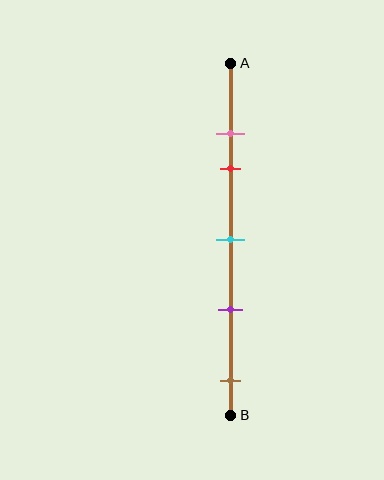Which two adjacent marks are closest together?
The pink and red marks are the closest adjacent pair.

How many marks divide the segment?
There are 5 marks dividing the segment.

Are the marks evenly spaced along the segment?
No, the marks are not evenly spaced.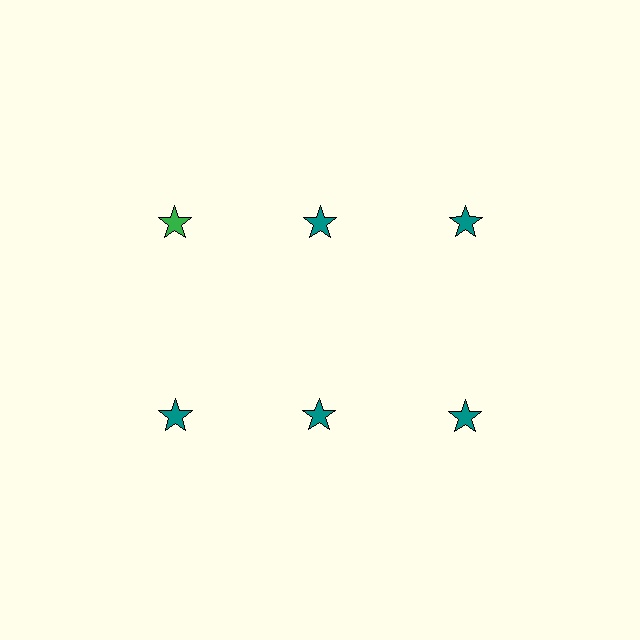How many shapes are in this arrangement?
There are 6 shapes arranged in a grid pattern.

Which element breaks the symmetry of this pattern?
The green star in the top row, leftmost column breaks the symmetry. All other shapes are teal stars.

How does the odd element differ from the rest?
It has a different color: green instead of teal.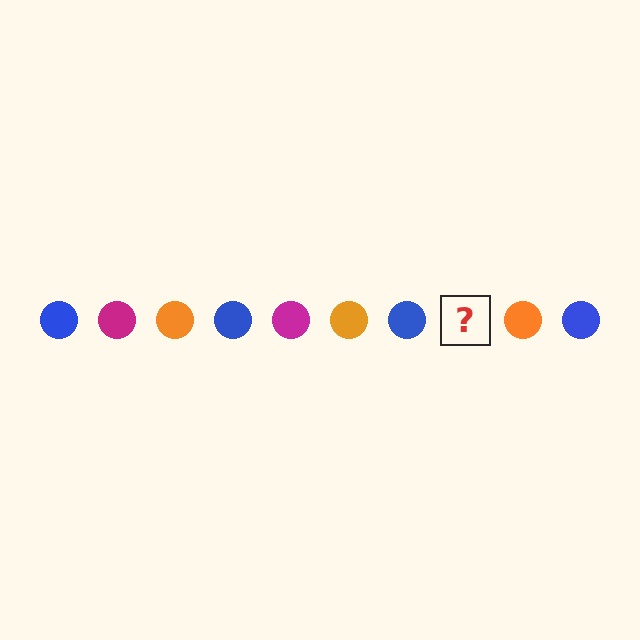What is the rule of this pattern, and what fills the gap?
The rule is that the pattern cycles through blue, magenta, orange circles. The gap should be filled with a magenta circle.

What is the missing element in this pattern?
The missing element is a magenta circle.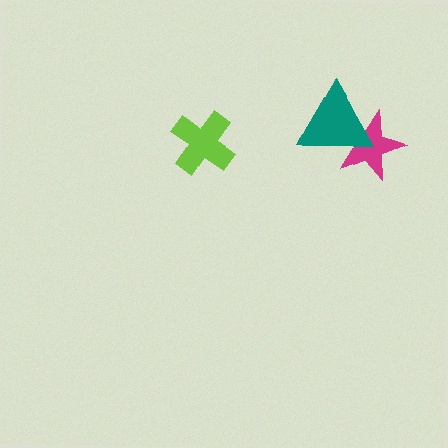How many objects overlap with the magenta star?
1 object overlaps with the magenta star.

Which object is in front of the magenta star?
The teal triangle is in front of the magenta star.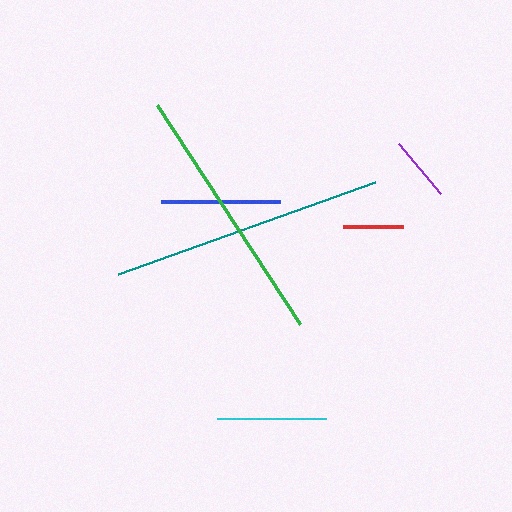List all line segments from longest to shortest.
From longest to shortest: teal, green, blue, cyan, purple, red.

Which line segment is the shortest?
The red line is the shortest at approximately 60 pixels.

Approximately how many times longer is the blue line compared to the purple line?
The blue line is approximately 1.8 times the length of the purple line.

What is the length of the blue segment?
The blue segment is approximately 119 pixels long.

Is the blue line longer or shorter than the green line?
The green line is longer than the blue line.